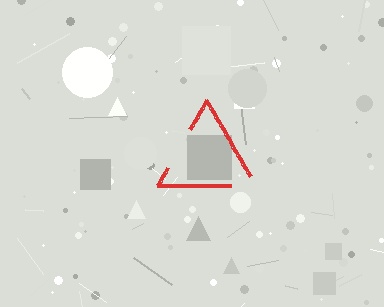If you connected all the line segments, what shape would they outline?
They would outline a triangle.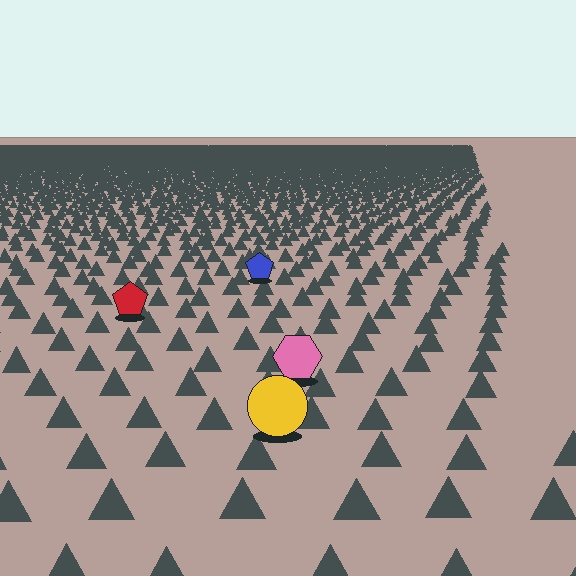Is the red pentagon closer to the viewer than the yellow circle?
No. The yellow circle is closer — you can tell from the texture gradient: the ground texture is coarser near it.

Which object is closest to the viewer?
The yellow circle is closest. The texture marks near it are larger and more spread out.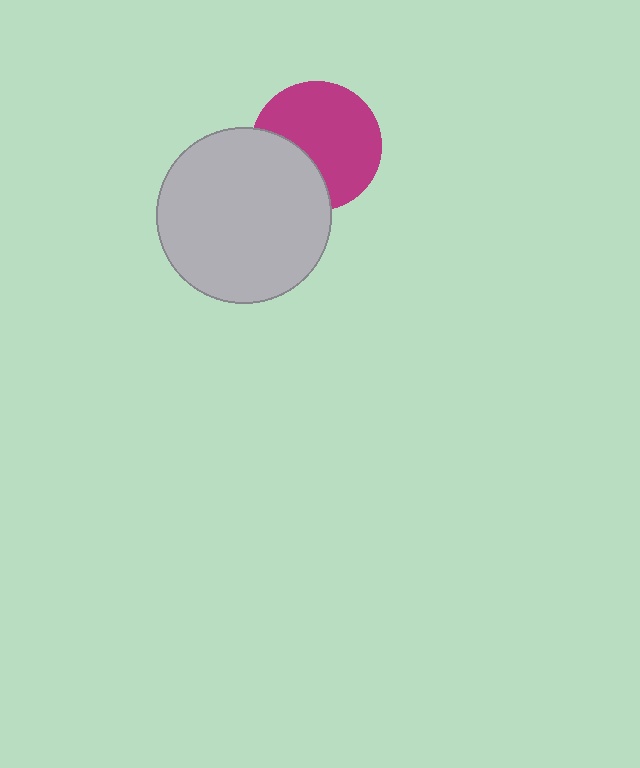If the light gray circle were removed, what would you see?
You would see the complete magenta circle.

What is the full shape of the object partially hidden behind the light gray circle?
The partially hidden object is a magenta circle.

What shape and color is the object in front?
The object in front is a light gray circle.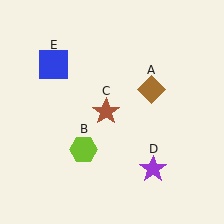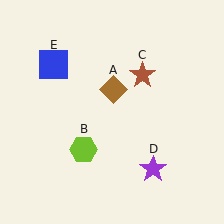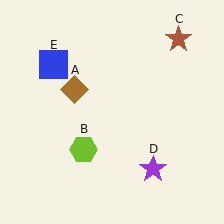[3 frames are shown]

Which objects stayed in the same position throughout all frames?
Lime hexagon (object B) and purple star (object D) and blue square (object E) remained stationary.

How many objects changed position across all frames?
2 objects changed position: brown diamond (object A), brown star (object C).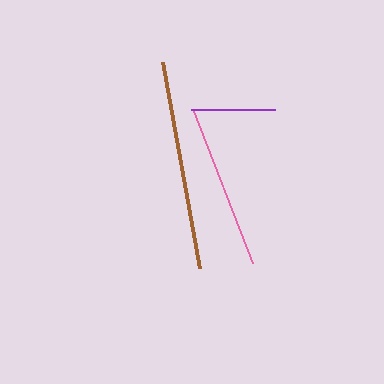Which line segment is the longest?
The brown line is the longest at approximately 209 pixels.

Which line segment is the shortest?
The purple line is the shortest at approximately 85 pixels.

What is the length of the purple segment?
The purple segment is approximately 85 pixels long.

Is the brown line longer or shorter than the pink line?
The brown line is longer than the pink line.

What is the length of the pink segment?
The pink segment is approximately 162 pixels long.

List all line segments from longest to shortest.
From longest to shortest: brown, pink, purple.